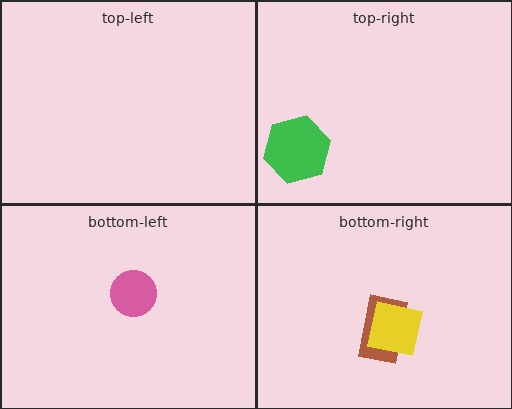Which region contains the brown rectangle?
The bottom-right region.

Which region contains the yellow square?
The bottom-right region.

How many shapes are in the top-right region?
1.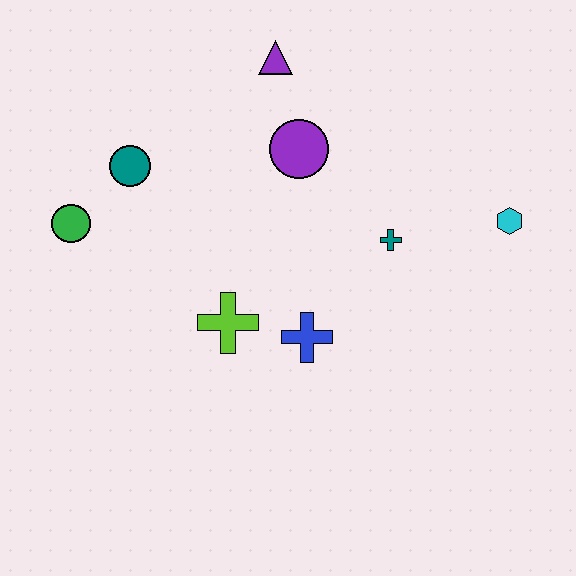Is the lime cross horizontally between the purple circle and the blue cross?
No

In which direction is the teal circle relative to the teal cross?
The teal circle is to the left of the teal cross.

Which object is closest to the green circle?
The teal circle is closest to the green circle.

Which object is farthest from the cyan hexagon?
The green circle is farthest from the cyan hexagon.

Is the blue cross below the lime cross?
Yes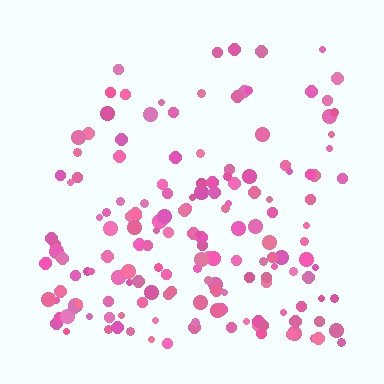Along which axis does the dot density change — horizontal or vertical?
Vertical.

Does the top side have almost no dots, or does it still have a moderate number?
Still a moderate number, just noticeably fewer than the bottom.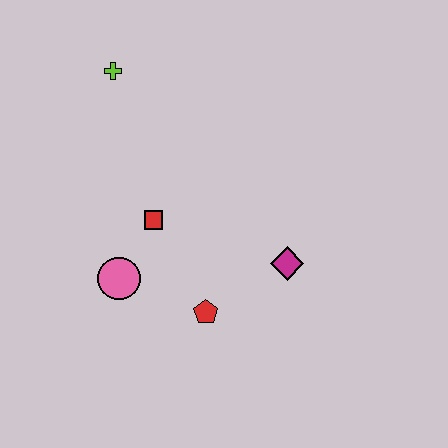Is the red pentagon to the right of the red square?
Yes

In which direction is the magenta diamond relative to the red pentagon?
The magenta diamond is to the right of the red pentagon.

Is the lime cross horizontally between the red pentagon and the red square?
No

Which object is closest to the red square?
The pink circle is closest to the red square.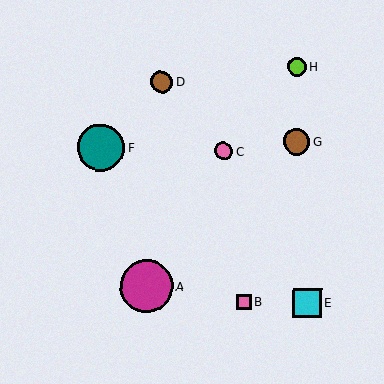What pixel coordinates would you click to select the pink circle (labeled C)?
Click at (223, 151) to select the pink circle C.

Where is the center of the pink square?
The center of the pink square is at (244, 302).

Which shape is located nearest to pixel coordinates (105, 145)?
The teal circle (labeled F) at (101, 148) is nearest to that location.